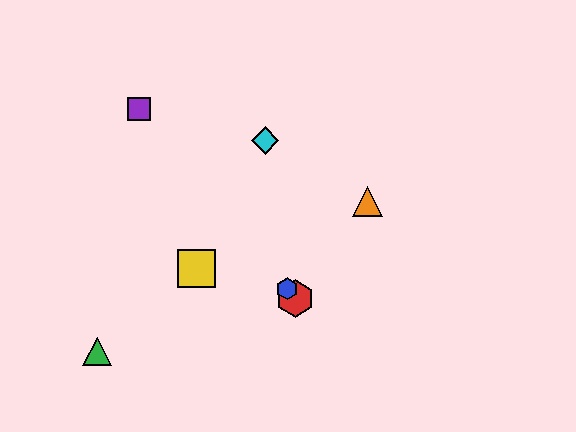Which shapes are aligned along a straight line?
The red hexagon, the blue hexagon, the purple square are aligned along a straight line.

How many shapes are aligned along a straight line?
3 shapes (the red hexagon, the blue hexagon, the purple square) are aligned along a straight line.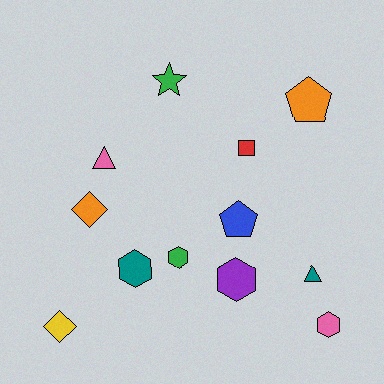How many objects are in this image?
There are 12 objects.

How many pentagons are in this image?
There are 2 pentagons.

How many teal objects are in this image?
There are 2 teal objects.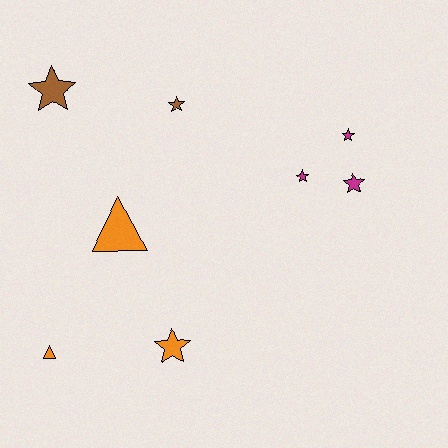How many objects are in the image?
There are 8 objects.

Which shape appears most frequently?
Star, with 6 objects.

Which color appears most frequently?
Magenta, with 3 objects.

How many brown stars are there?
There are 2 brown stars.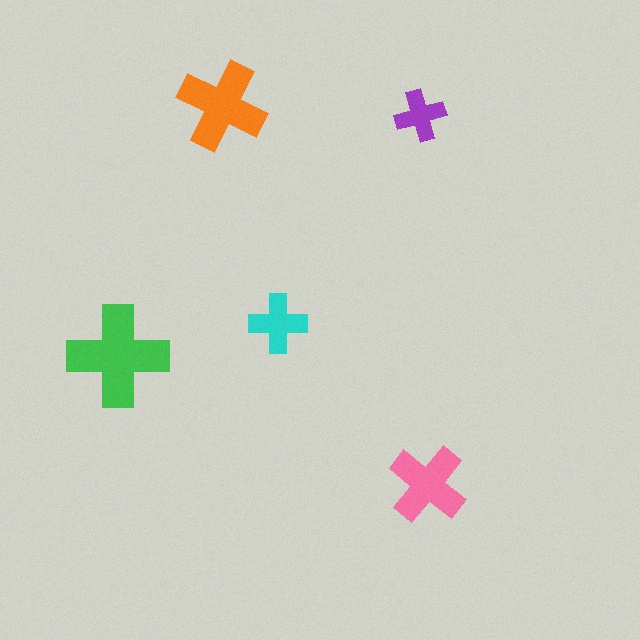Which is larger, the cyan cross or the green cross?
The green one.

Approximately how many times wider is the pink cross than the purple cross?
About 1.5 times wider.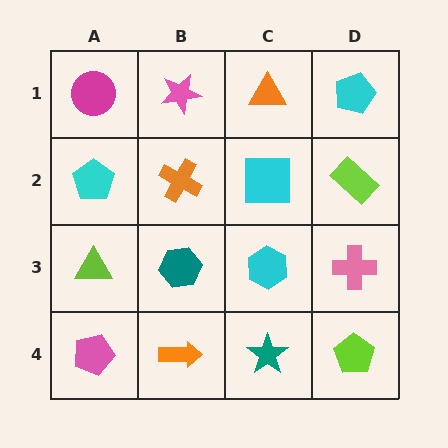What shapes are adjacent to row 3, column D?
A lime rectangle (row 2, column D), a lime pentagon (row 4, column D), a cyan hexagon (row 3, column C).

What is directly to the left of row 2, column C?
An orange cross.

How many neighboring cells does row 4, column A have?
2.